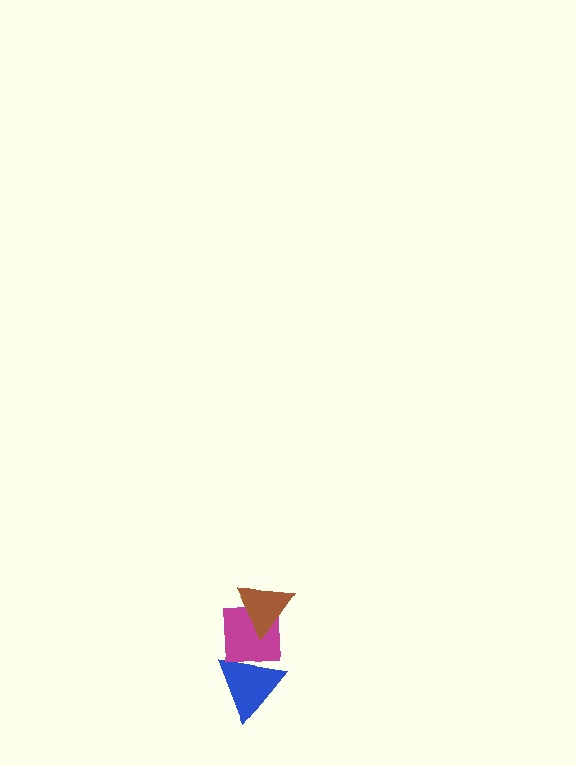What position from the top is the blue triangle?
The blue triangle is 3rd from the top.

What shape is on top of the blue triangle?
The magenta square is on top of the blue triangle.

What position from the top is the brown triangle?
The brown triangle is 1st from the top.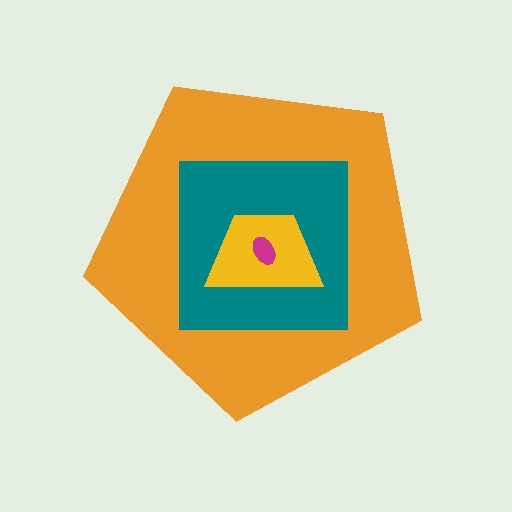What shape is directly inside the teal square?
The yellow trapezoid.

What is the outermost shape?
The orange pentagon.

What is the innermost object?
The magenta ellipse.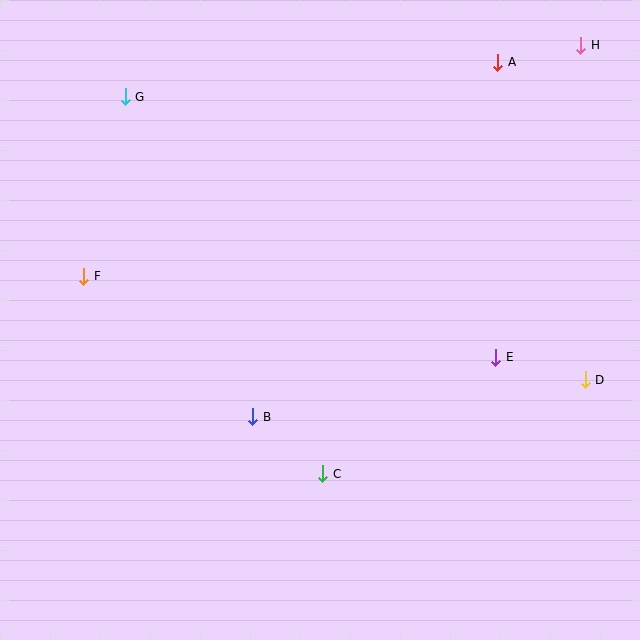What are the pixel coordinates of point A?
Point A is at (498, 62).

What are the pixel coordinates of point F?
Point F is at (84, 276).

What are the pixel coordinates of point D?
Point D is at (585, 380).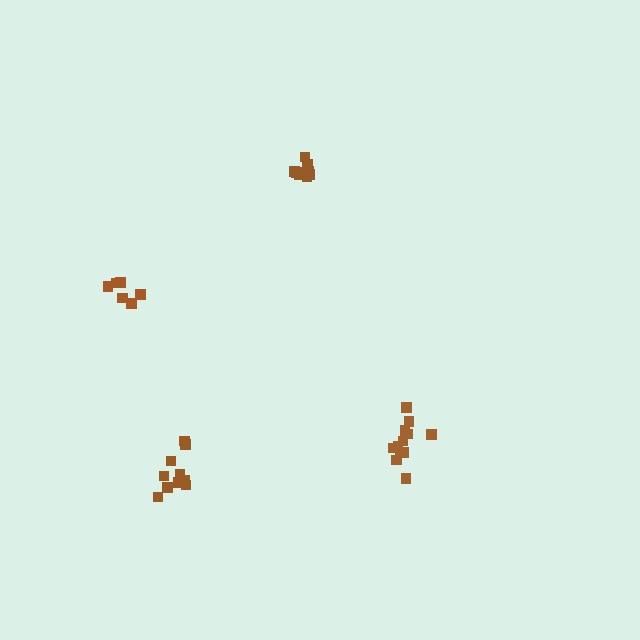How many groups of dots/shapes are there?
There are 4 groups.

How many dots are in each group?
Group 1: 9 dots, Group 2: 6 dots, Group 3: 12 dots, Group 4: 10 dots (37 total).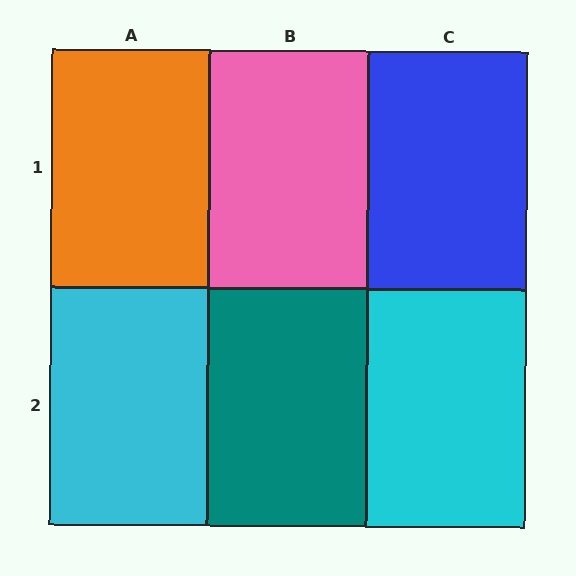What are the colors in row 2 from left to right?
Cyan, teal, cyan.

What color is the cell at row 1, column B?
Pink.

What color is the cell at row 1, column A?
Orange.